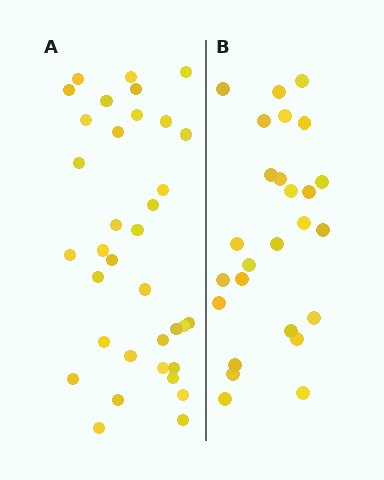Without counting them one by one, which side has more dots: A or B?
Region A (the left region) has more dots.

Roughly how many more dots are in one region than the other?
Region A has roughly 8 or so more dots than region B.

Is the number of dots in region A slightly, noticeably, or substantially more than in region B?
Region A has noticeably more, but not dramatically so. The ratio is roughly 1.3 to 1.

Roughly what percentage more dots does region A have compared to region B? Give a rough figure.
About 35% more.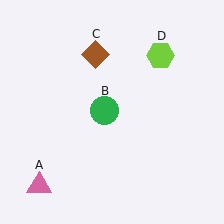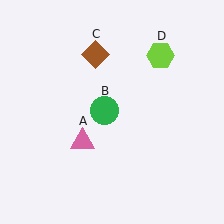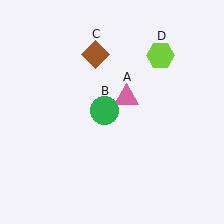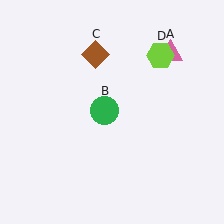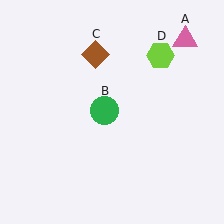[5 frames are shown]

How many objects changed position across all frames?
1 object changed position: pink triangle (object A).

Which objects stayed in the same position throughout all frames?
Green circle (object B) and brown diamond (object C) and lime hexagon (object D) remained stationary.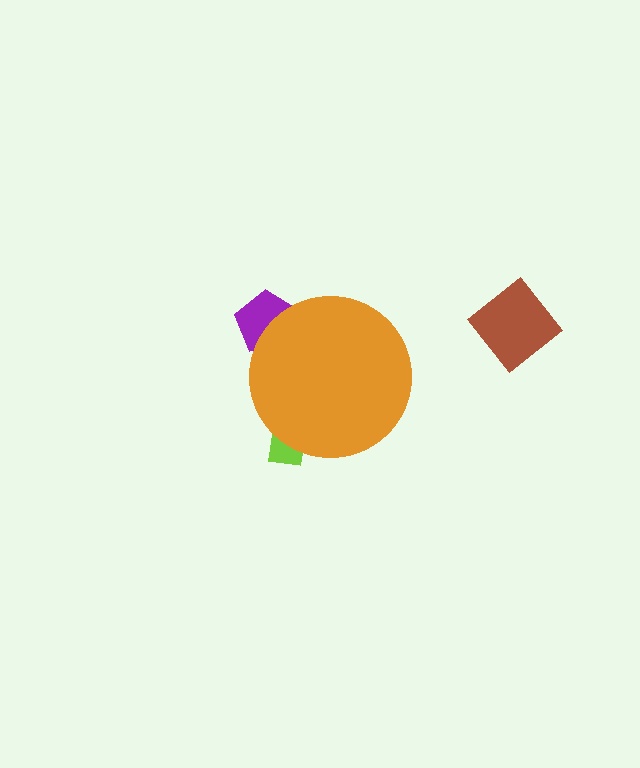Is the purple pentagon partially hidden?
Yes, the purple pentagon is partially hidden behind the orange circle.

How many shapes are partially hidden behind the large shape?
2 shapes are partially hidden.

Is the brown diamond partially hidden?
No, the brown diamond is fully visible.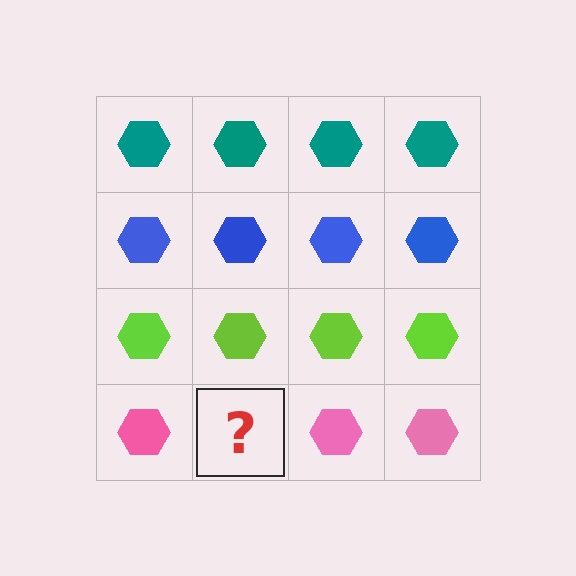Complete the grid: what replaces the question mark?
The question mark should be replaced with a pink hexagon.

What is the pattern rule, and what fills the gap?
The rule is that each row has a consistent color. The gap should be filled with a pink hexagon.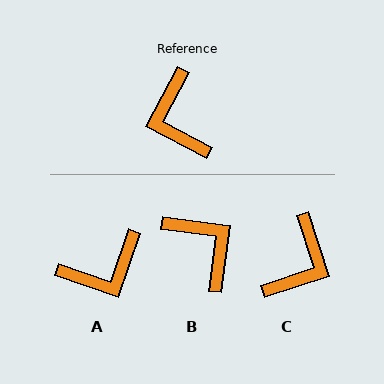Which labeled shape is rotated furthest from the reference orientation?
B, about 160 degrees away.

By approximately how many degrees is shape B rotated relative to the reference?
Approximately 160 degrees clockwise.